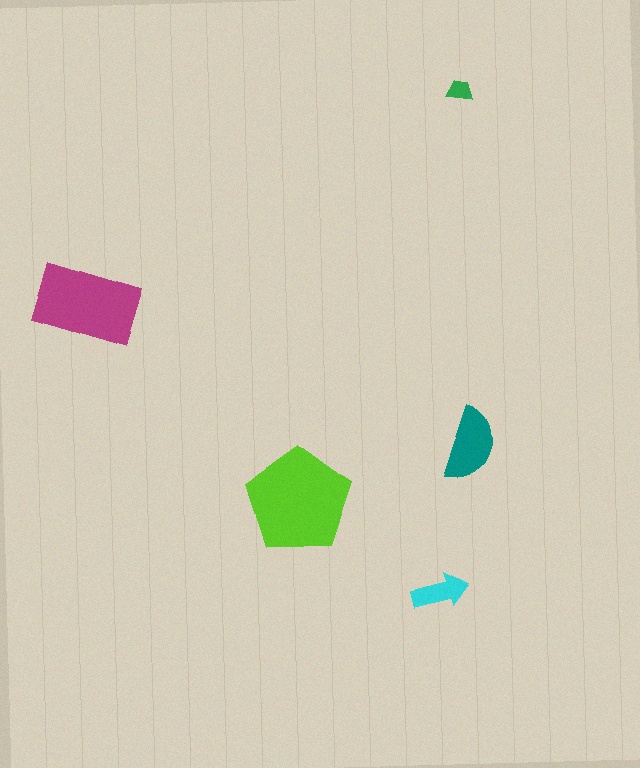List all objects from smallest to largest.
The green trapezoid, the cyan arrow, the teal semicircle, the magenta rectangle, the lime pentagon.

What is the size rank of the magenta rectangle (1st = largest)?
2nd.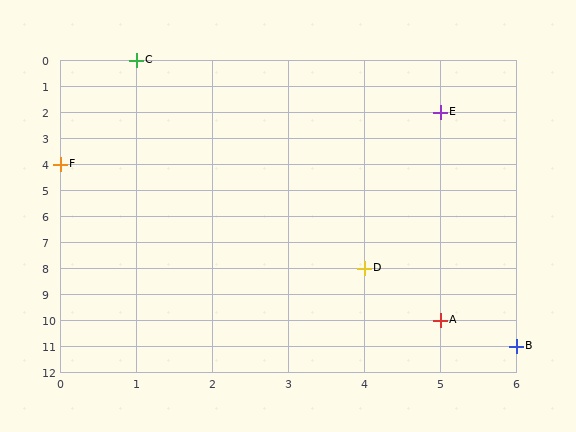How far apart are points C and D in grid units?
Points C and D are 3 columns and 8 rows apart (about 8.5 grid units diagonally).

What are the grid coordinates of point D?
Point D is at grid coordinates (4, 8).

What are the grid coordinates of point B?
Point B is at grid coordinates (6, 11).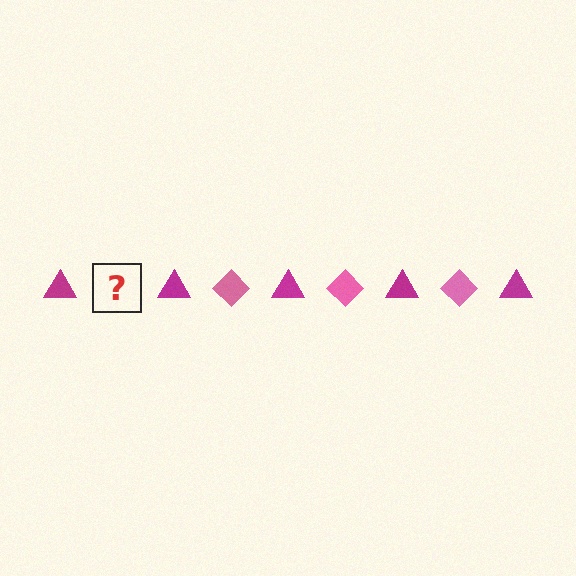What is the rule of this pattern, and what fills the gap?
The rule is that the pattern alternates between magenta triangle and pink diamond. The gap should be filled with a pink diamond.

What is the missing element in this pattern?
The missing element is a pink diamond.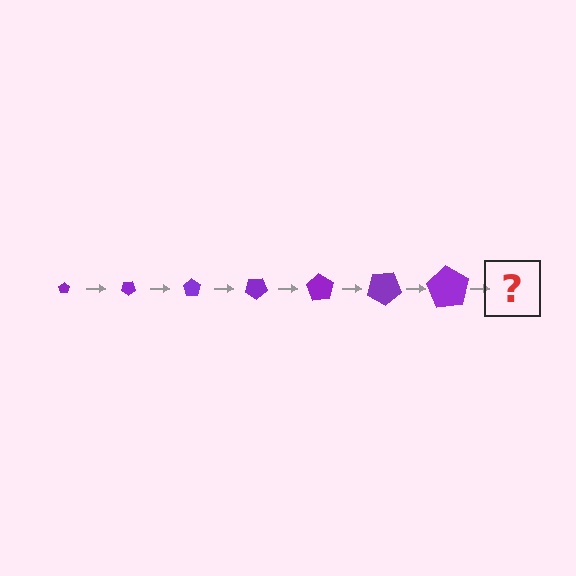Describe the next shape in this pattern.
It should be a pentagon, larger than the previous one and rotated 245 degrees from the start.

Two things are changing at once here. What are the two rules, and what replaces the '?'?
The two rules are that the pentagon grows larger each step and it rotates 35 degrees each step. The '?' should be a pentagon, larger than the previous one and rotated 245 degrees from the start.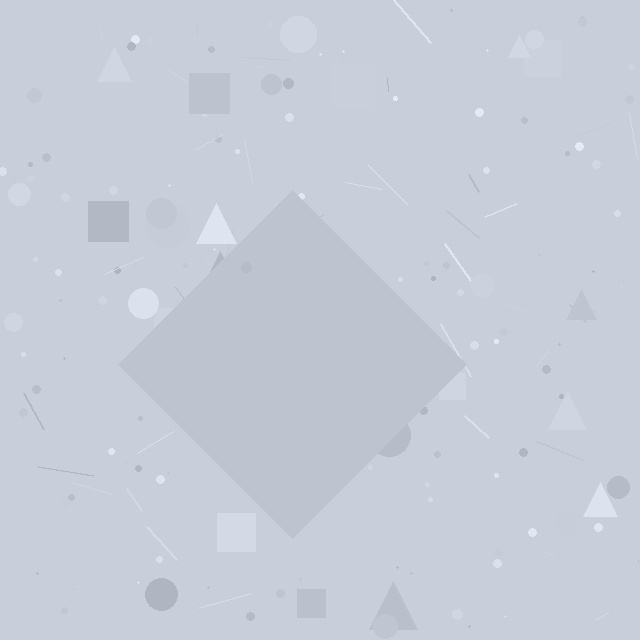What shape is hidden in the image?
A diamond is hidden in the image.